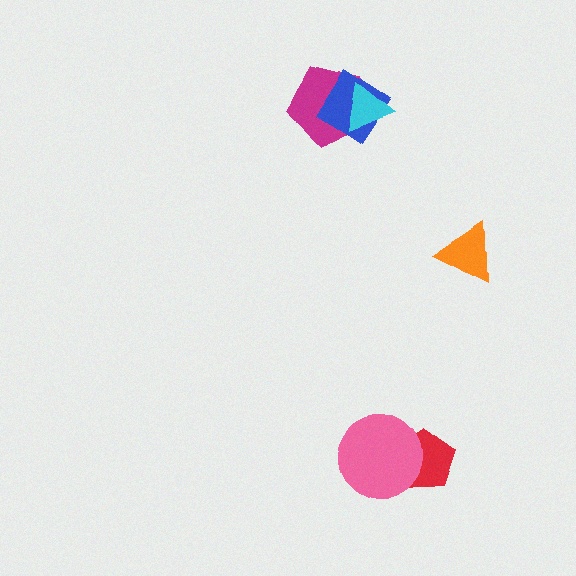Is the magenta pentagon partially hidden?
Yes, it is partially covered by another shape.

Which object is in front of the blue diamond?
The cyan triangle is in front of the blue diamond.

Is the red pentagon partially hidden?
Yes, it is partially covered by another shape.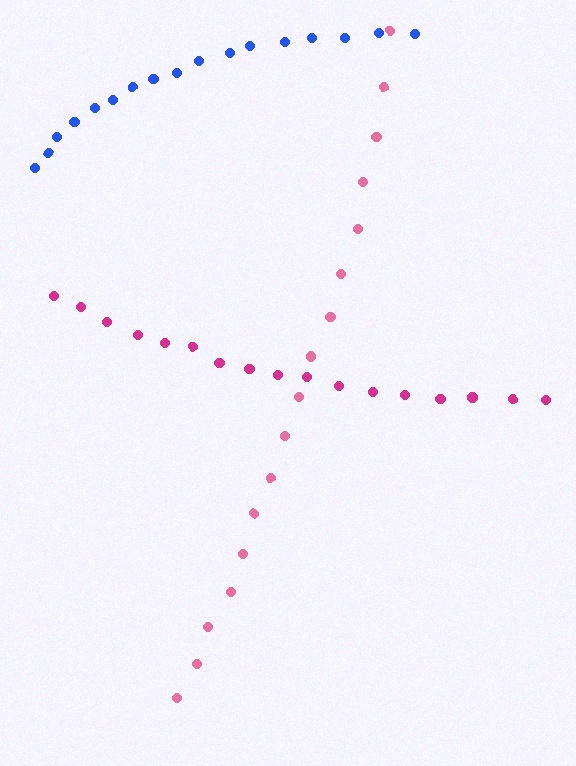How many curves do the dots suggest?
There are 3 distinct paths.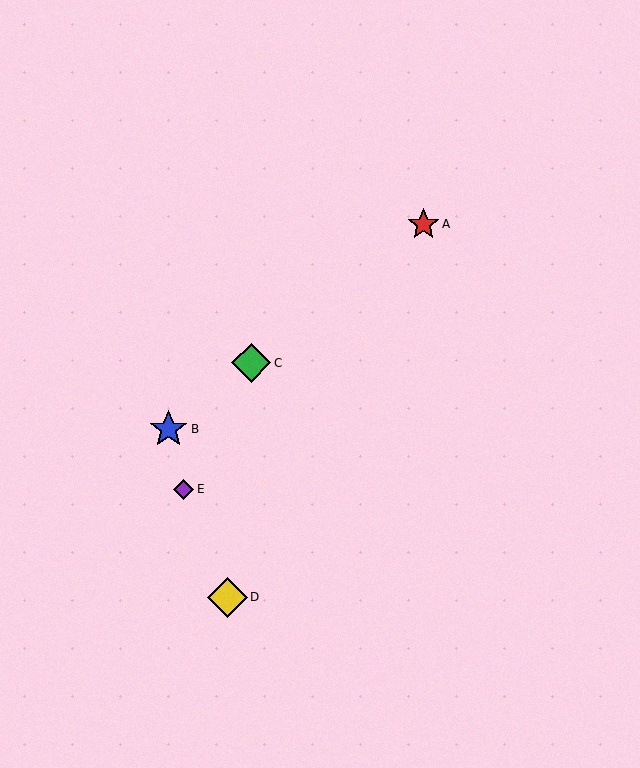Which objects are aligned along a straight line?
Objects A, B, C are aligned along a straight line.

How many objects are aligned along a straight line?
3 objects (A, B, C) are aligned along a straight line.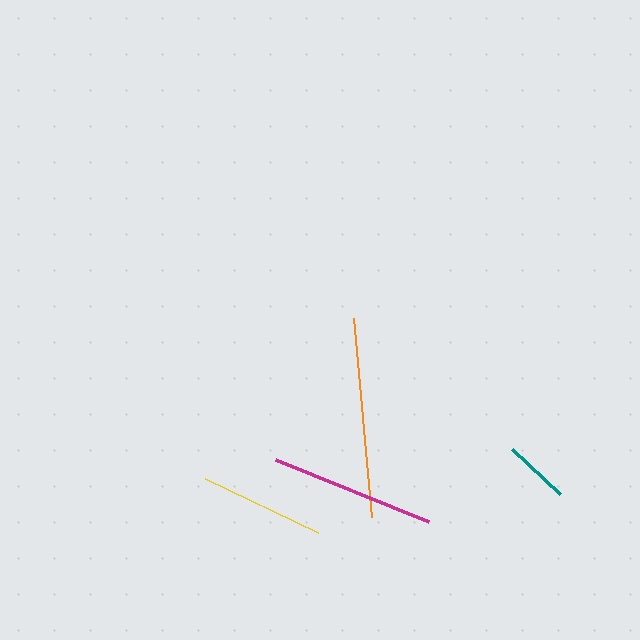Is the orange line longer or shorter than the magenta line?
The orange line is longer than the magenta line.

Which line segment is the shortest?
The teal line is the shortest at approximately 65 pixels.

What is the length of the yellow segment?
The yellow segment is approximately 125 pixels long.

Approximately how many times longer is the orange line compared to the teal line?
The orange line is approximately 3.1 times the length of the teal line.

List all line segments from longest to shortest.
From longest to shortest: orange, magenta, yellow, teal.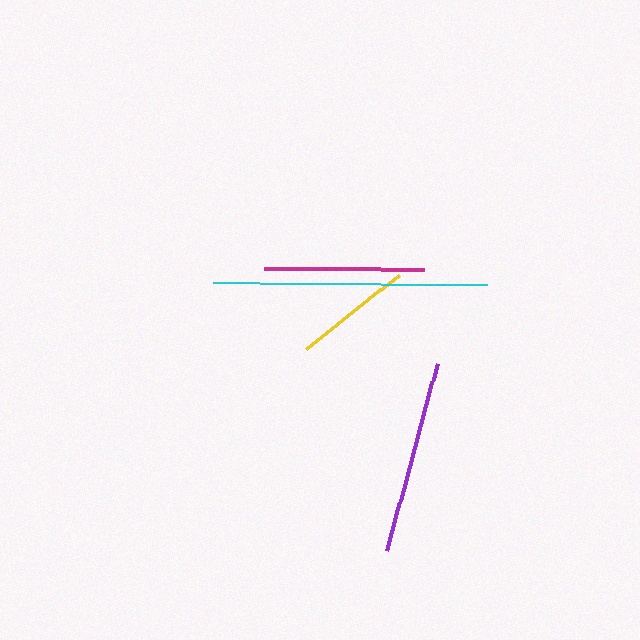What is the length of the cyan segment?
The cyan segment is approximately 275 pixels long.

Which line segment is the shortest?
The yellow line is the shortest at approximately 120 pixels.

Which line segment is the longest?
The cyan line is the longest at approximately 275 pixels.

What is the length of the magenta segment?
The magenta segment is approximately 160 pixels long.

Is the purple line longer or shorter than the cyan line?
The cyan line is longer than the purple line.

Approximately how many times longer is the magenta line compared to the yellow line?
The magenta line is approximately 1.3 times the length of the yellow line.